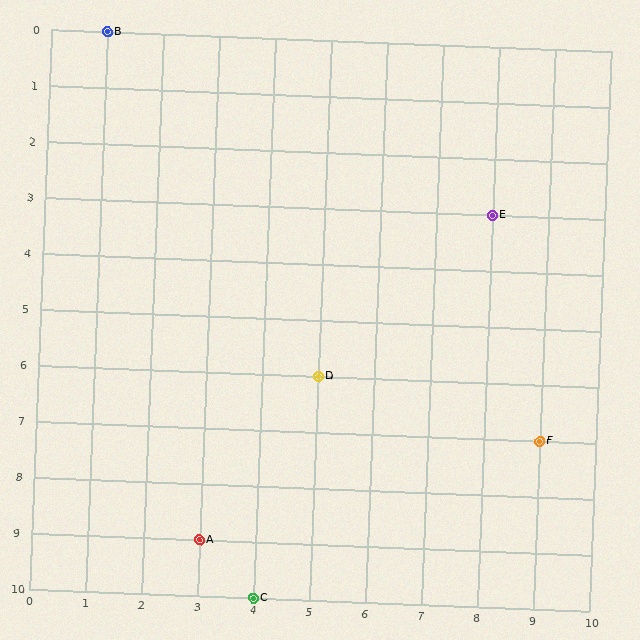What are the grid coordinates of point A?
Point A is at grid coordinates (3, 9).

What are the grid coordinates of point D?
Point D is at grid coordinates (5, 6).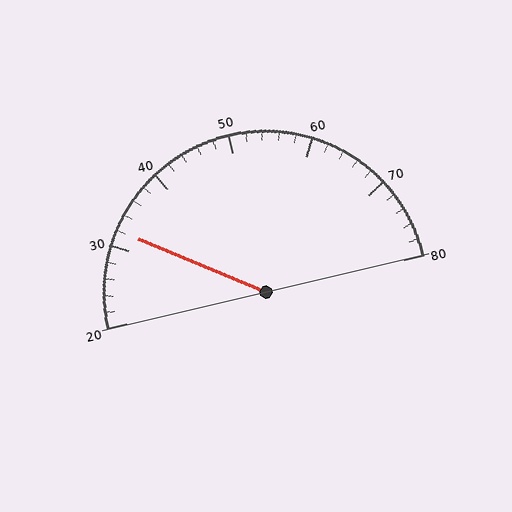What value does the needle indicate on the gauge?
The needle indicates approximately 32.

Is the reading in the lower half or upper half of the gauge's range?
The reading is in the lower half of the range (20 to 80).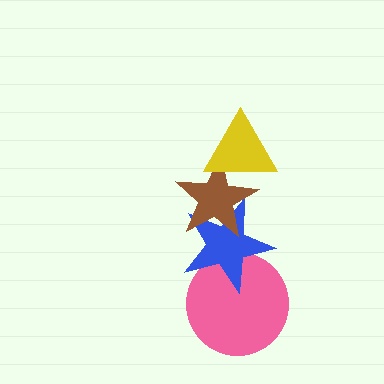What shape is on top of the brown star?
The yellow triangle is on top of the brown star.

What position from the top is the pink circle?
The pink circle is 4th from the top.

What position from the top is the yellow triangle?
The yellow triangle is 1st from the top.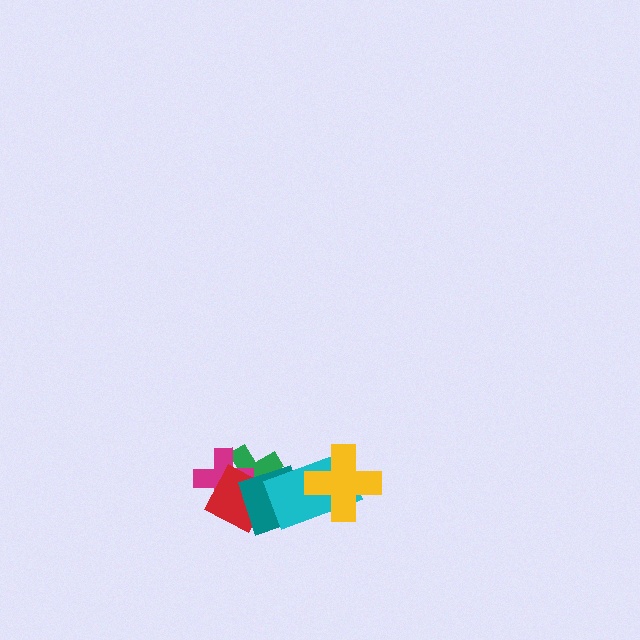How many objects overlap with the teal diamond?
4 objects overlap with the teal diamond.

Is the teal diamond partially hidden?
Yes, it is partially covered by another shape.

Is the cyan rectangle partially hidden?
Yes, it is partially covered by another shape.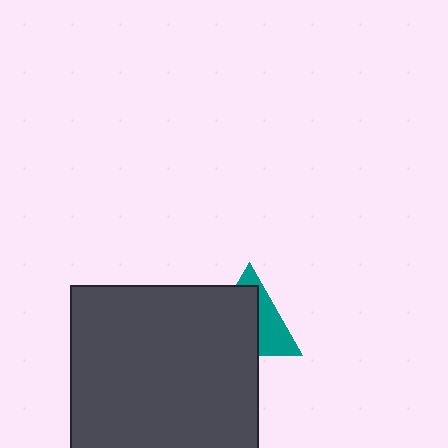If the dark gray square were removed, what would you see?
You would see the complete teal triangle.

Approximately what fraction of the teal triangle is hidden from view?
Roughly 61% of the teal triangle is hidden behind the dark gray square.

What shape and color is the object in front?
The object in front is a dark gray square.